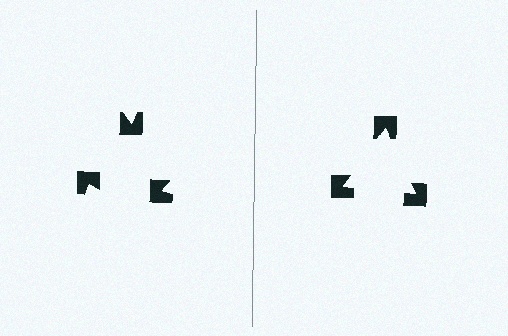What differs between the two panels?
The notched squares are positioned identically on both sides; only the wedge orientations differ. On the right they align to a triangle; on the left they are misaligned.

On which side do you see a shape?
An illusory triangle appears on the right side. On the left side the wedge cuts are rotated, so no coherent shape forms.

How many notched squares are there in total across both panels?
6 — 3 on each side.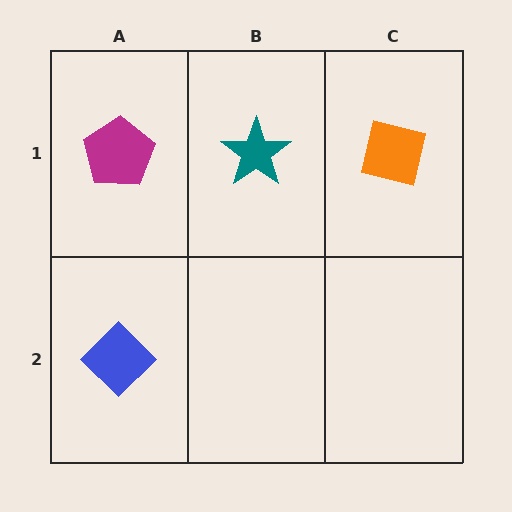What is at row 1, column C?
An orange square.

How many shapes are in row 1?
3 shapes.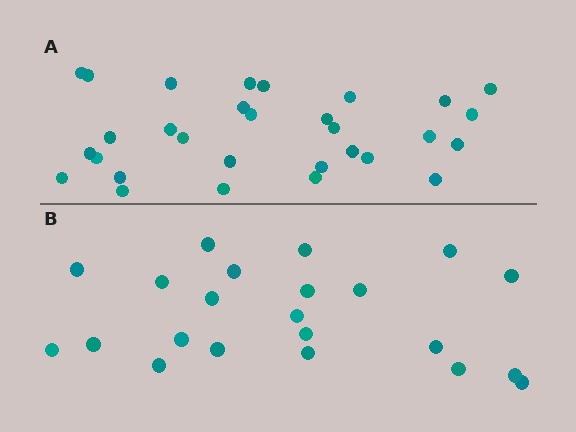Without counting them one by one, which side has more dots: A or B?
Region A (the top region) has more dots.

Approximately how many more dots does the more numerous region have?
Region A has roughly 8 or so more dots than region B.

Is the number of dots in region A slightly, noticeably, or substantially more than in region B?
Region A has noticeably more, but not dramatically so. The ratio is roughly 1.4 to 1.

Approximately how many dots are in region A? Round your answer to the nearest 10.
About 30 dots.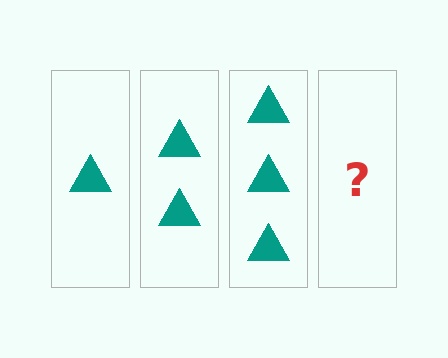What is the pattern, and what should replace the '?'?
The pattern is that each step adds one more triangle. The '?' should be 4 triangles.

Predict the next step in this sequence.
The next step is 4 triangles.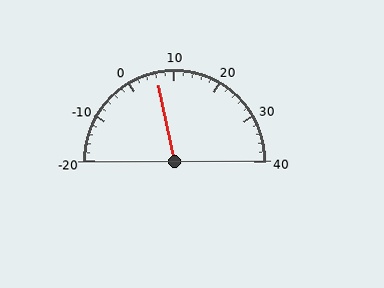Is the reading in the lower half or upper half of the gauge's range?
The reading is in the lower half of the range (-20 to 40).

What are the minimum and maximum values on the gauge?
The gauge ranges from -20 to 40.